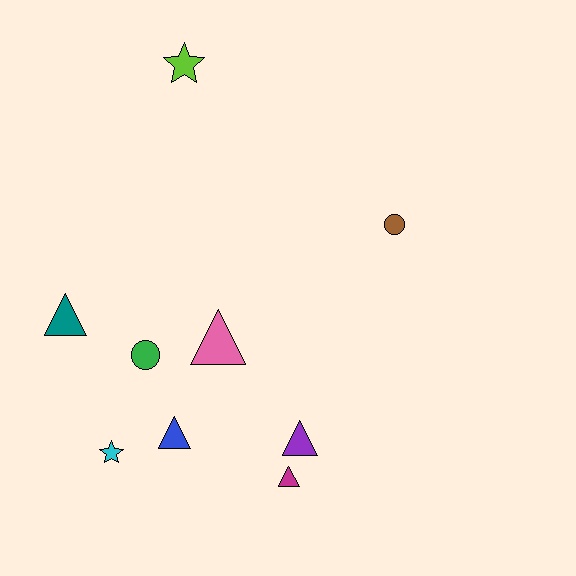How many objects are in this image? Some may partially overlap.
There are 9 objects.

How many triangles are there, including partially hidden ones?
There are 5 triangles.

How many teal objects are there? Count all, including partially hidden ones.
There is 1 teal object.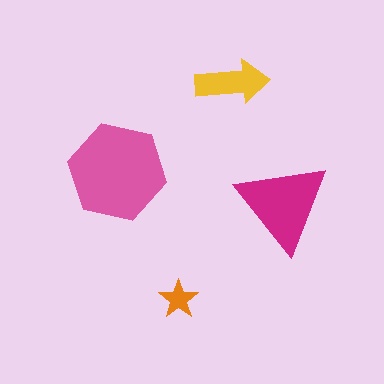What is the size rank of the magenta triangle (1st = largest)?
2nd.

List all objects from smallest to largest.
The orange star, the yellow arrow, the magenta triangle, the pink hexagon.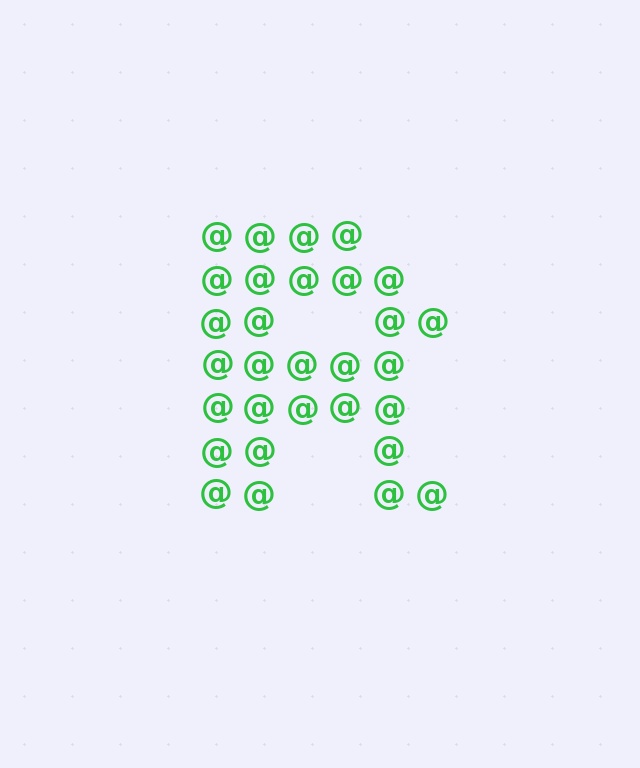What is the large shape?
The large shape is the letter R.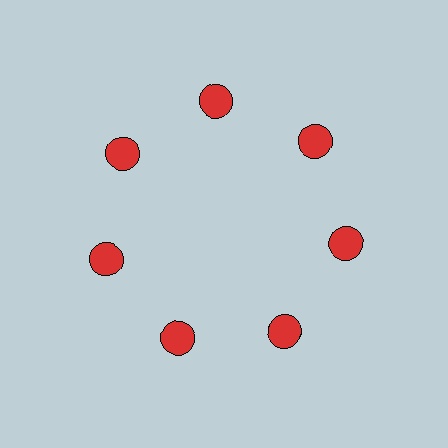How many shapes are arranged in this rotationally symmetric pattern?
There are 7 shapes, arranged in 7 groups of 1.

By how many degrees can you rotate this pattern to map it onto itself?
The pattern maps onto itself every 51 degrees of rotation.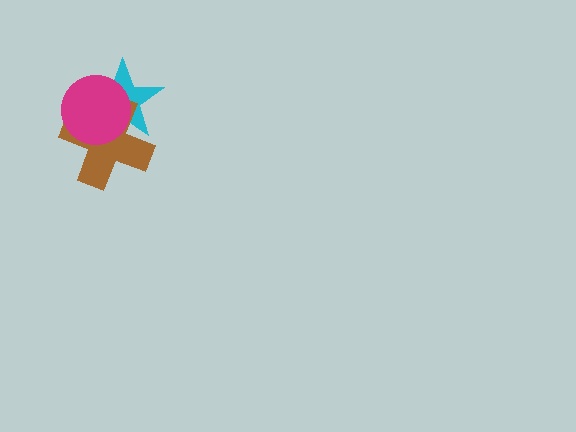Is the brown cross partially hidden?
Yes, it is partially covered by another shape.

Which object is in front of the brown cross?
The magenta circle is in front of the brown cross.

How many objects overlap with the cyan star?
2 objects overlap with the cyan star.